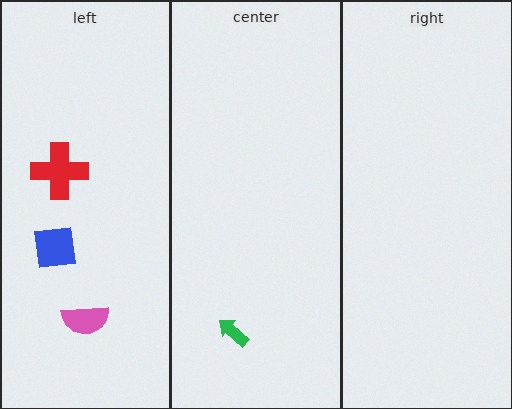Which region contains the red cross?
The left region.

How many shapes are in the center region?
1.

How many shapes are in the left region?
3.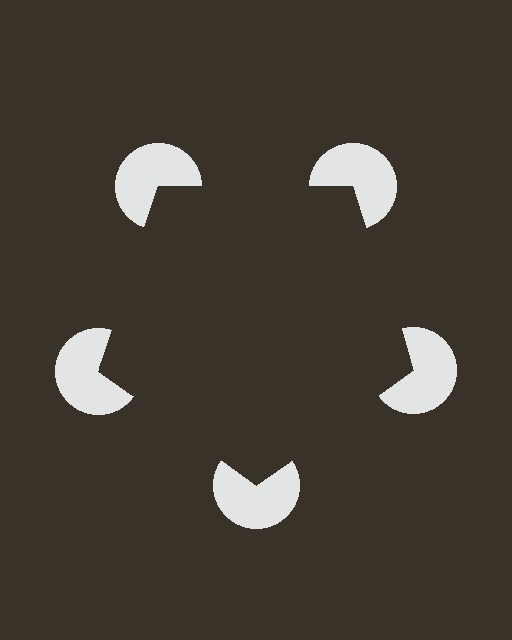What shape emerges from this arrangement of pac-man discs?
An illusory pentagon — its edges are inferred from the aligned wedge cuts in the pac-man discs, not physically drawn.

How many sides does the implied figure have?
5 sides.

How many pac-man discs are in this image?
There are 5 — one at each vertex of the illusory pentagon.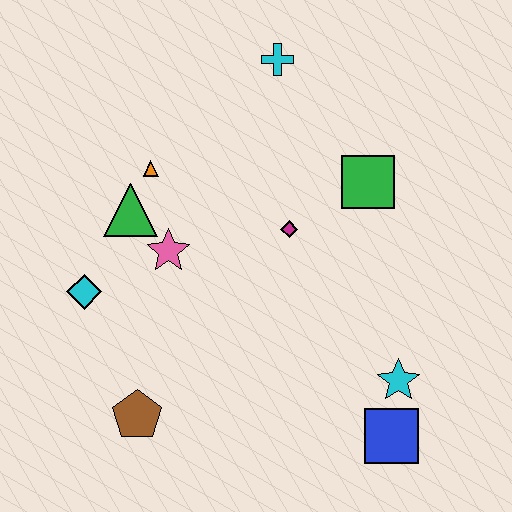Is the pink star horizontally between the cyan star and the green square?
No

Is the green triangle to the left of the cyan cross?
Yes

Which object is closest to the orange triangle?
The green triangle is closest to the orange triangle.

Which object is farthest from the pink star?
The blue square is farthest from the pink star.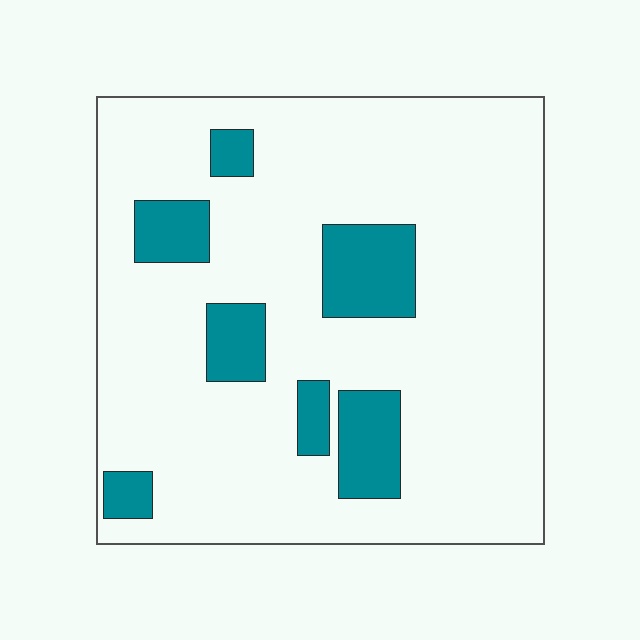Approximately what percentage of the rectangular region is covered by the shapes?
Approximately 15%.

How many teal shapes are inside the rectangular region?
7.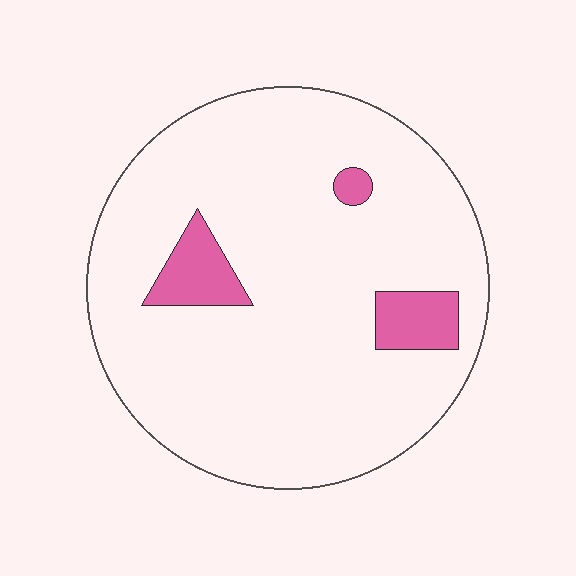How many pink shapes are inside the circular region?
3.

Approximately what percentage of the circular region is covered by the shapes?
Approximately 10%.